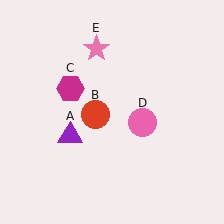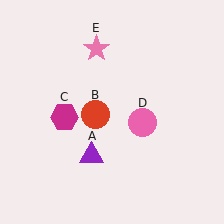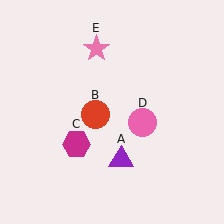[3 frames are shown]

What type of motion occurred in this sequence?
The purple triangle (object A), magenta hexagon (object C) rotated counterclockwise around the center of the scene.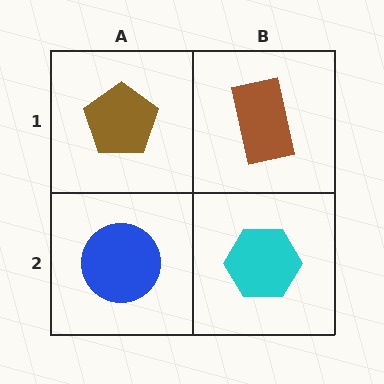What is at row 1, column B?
A brown rectangle.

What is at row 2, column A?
A blue circle.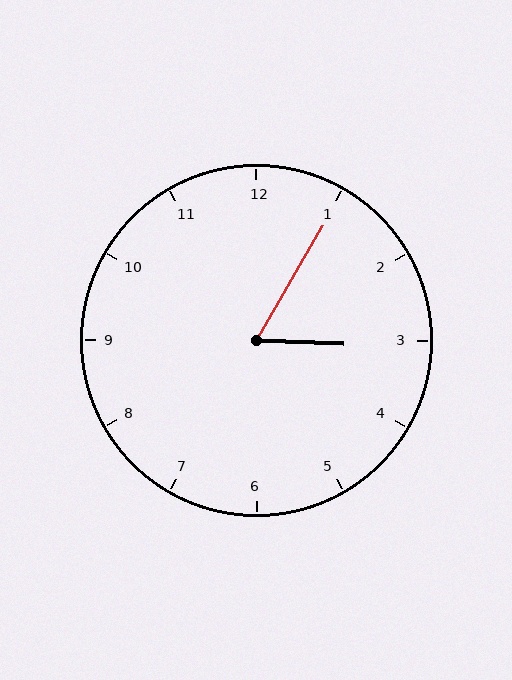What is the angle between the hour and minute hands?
Approximately 62 degrees.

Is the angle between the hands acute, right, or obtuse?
It is acute.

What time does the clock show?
3:05.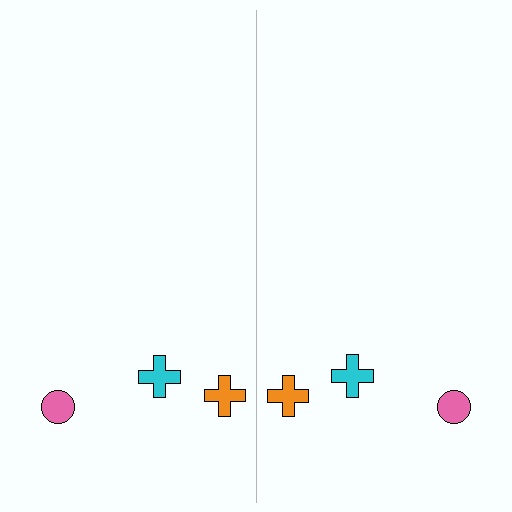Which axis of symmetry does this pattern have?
The pattern has a vertical axis of symmetry running through the center of the image.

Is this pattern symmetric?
Yes, this pattern has bilateral (reflection) symmetry.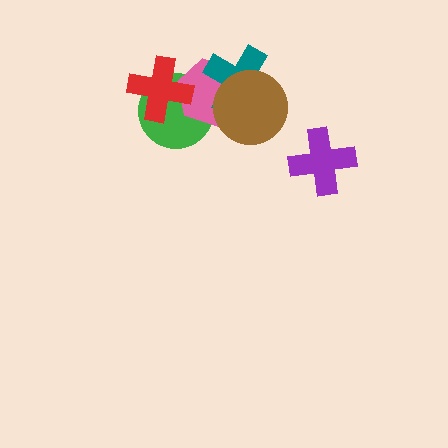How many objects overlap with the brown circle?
2 objects overlap with the brown circle.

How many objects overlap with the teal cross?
2 objects overlap with the teal cross.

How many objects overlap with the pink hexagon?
4 objects overlap with the pink hexagon.